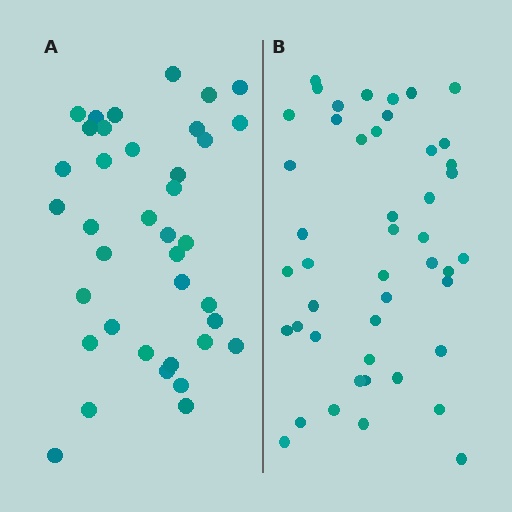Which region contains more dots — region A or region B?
Region B (the right region) has more dots.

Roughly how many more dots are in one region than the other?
Region B has roughly 8 or so more dots than region A.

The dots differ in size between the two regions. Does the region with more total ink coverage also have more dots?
No. Region A has more total ink coverage because its dots are larger, but region B actually contains more individual dots. Total area can be misleading — the number of items is what matters here.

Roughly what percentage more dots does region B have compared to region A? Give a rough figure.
About 20% more.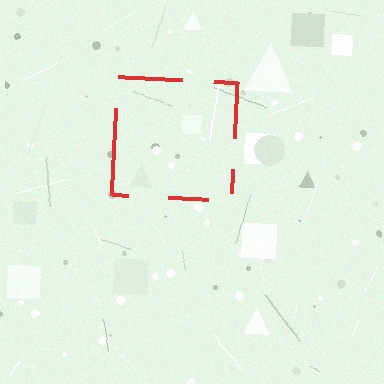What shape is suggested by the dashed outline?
The dashed outline suggests a square.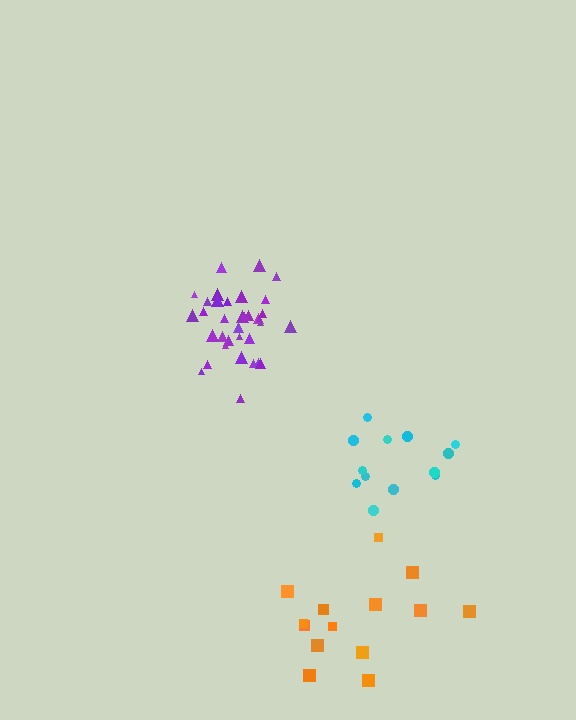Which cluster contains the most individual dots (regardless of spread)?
Purple (35).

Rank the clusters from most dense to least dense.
purple, cyan, orange.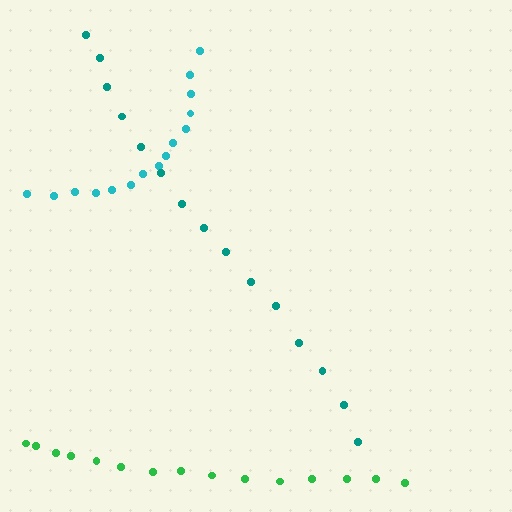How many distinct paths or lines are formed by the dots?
There are 3 distinct paths.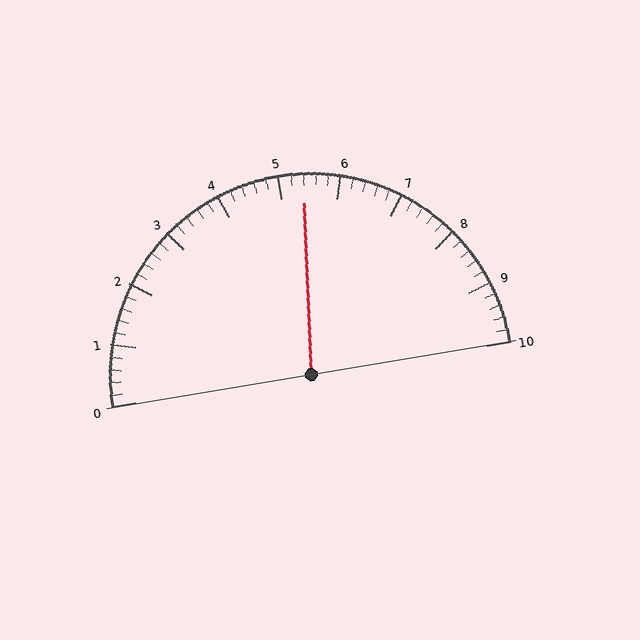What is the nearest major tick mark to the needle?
The nearest major tick mark is 5.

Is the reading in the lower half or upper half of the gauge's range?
The reading is in the upper half of the range (0 to 10).